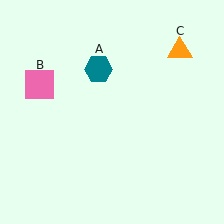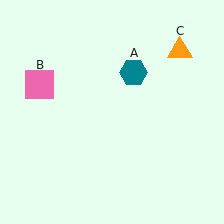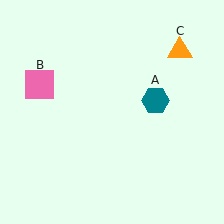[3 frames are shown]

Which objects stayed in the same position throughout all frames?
Pink square (object B) and orange triangle (object C) remained stationary.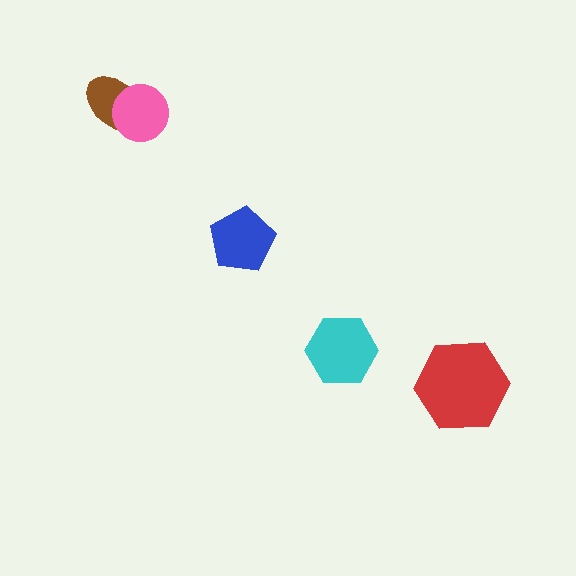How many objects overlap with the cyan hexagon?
0 objects overlap with the cyan hexagon.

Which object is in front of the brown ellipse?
The pink circle is in front of the brown ellipse.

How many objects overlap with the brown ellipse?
1 object overlaps with the brown ellipse.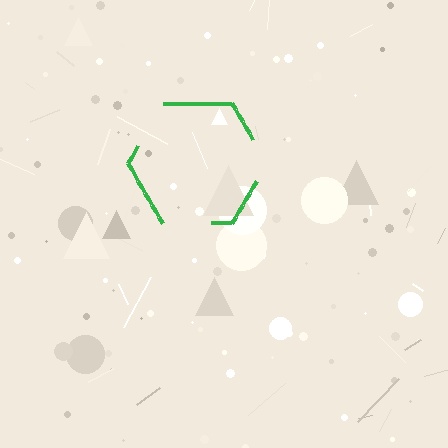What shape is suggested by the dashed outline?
The dashed outline suggests a hexagon.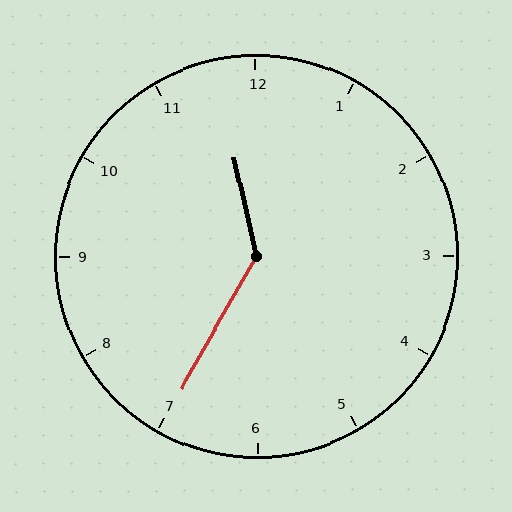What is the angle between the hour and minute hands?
Approximately 138 degrees.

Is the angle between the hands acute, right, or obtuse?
It is obtuse.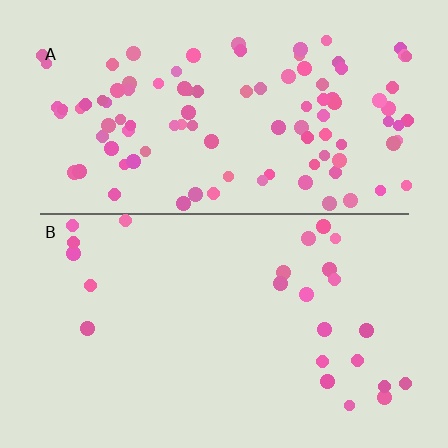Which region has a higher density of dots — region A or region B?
A (the top).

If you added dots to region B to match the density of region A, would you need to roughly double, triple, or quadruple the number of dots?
Approximately quadruple.